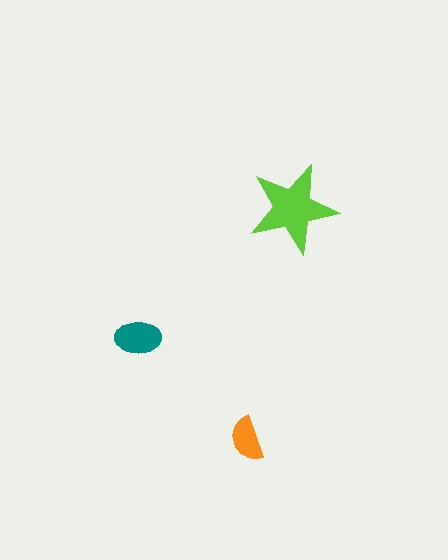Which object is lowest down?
The orange semicircle is bottommost.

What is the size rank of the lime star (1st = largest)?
1st.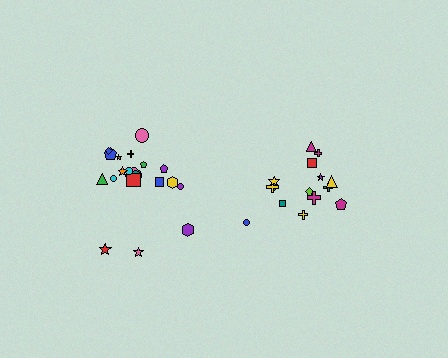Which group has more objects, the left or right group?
The left group.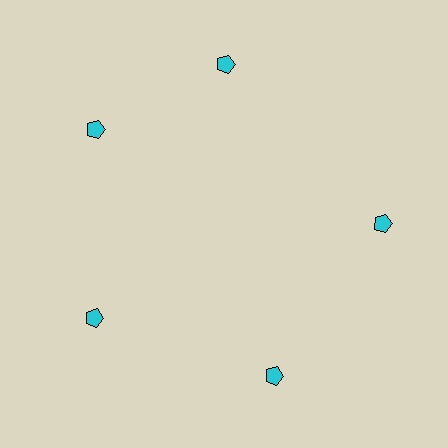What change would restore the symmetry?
The symmetry would be restored by rotating it back into even spacing with its neighbors so that all 5 pentagons sit at equal angles and equal distance from the center.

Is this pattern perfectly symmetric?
No. The 5 cyan pentagons are arranged in a ring, but one element near the 1 o'clock position is rotated out of alignment along the ring, breaking the 5-fold rotational symmetry.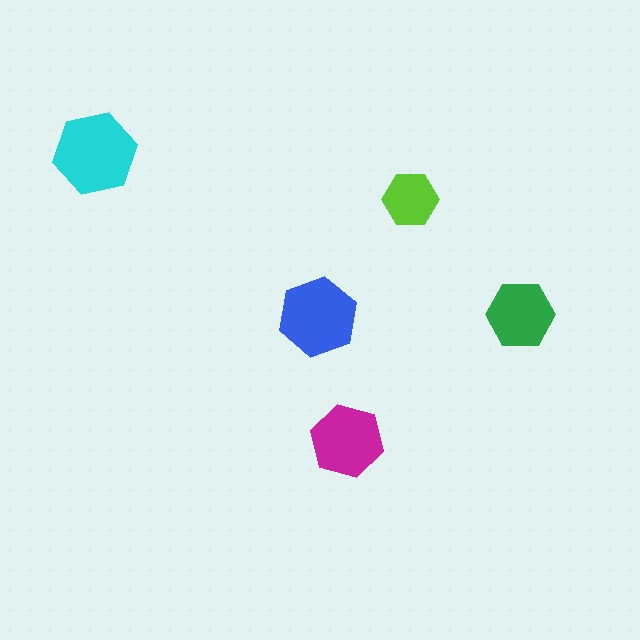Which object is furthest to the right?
The green hexagon is rightmost.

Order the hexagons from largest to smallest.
the cyan one, the blue one, the magenta one, the green one, the lime one.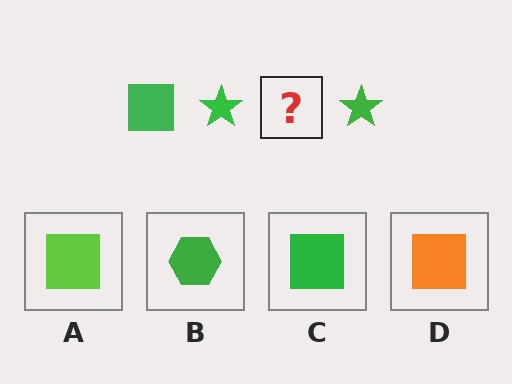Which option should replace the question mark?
Option C.